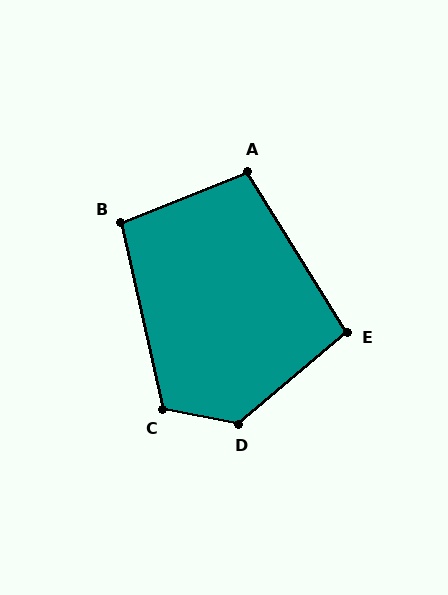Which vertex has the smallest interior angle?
E, at approximately 99 degrees.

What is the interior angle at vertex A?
Approximately 100 degrees (obtuse).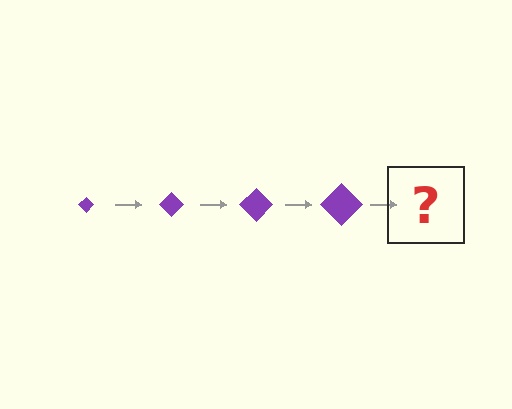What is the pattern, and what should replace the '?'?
The pattern is that the diamond gets progressively larger each step. The '?' should be a purple diamond, larger than the previous one.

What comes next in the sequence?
The next element should be a purple diamond, larger than the previous one.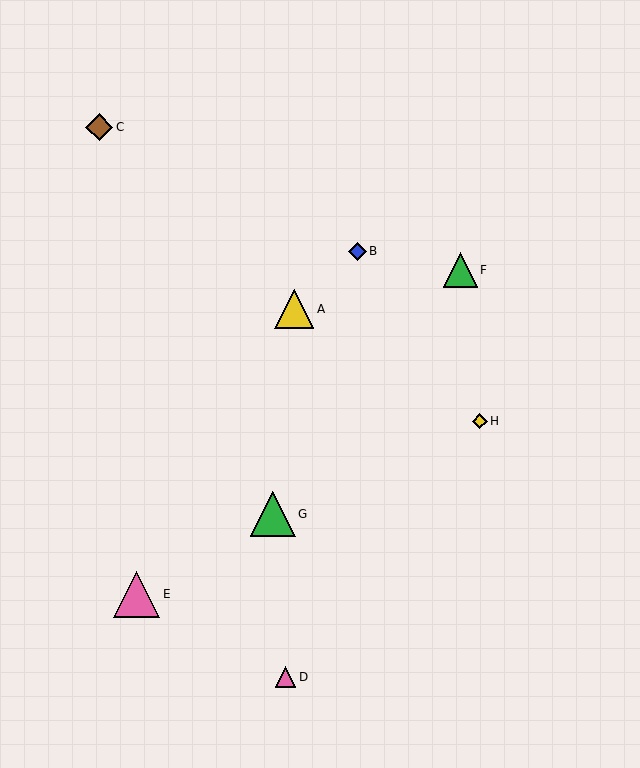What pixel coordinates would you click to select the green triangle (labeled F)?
Click at (460, 270) to select the green triangle F.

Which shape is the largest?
The pink triangle (labeled E) is the largest.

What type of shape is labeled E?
Shape E is a pink triangle.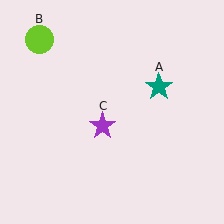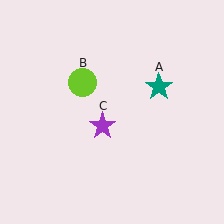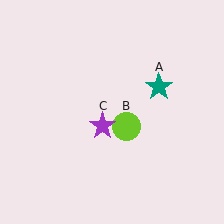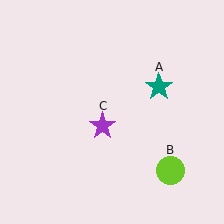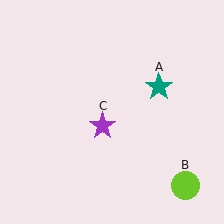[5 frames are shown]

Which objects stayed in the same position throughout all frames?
Teal star (object A) and purple star (object C) remained stationary.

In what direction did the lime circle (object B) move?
The lime circle (object B) moved down and to the right.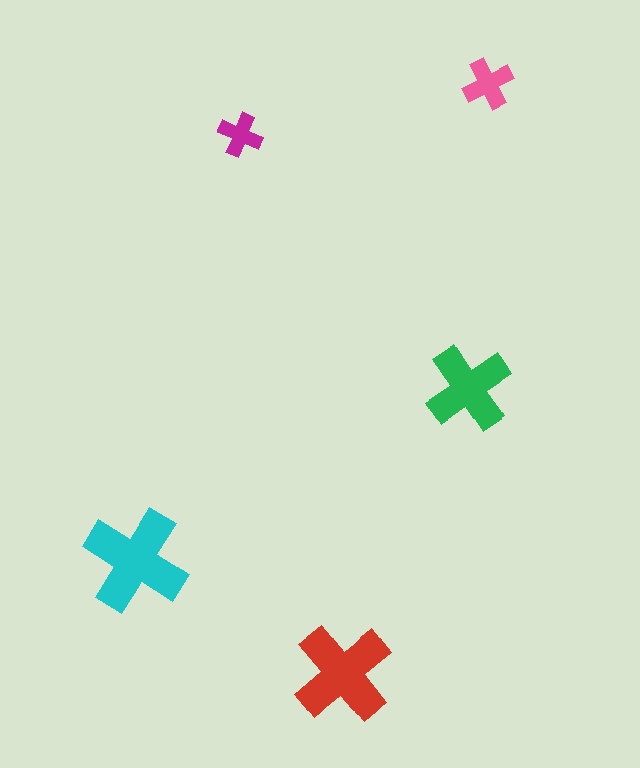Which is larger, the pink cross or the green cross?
The green one.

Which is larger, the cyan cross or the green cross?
The cyan one.